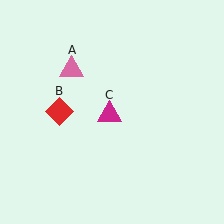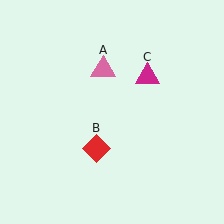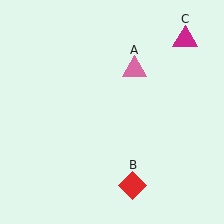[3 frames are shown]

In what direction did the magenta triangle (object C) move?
The magenta triangle (object C) moved up and to the right.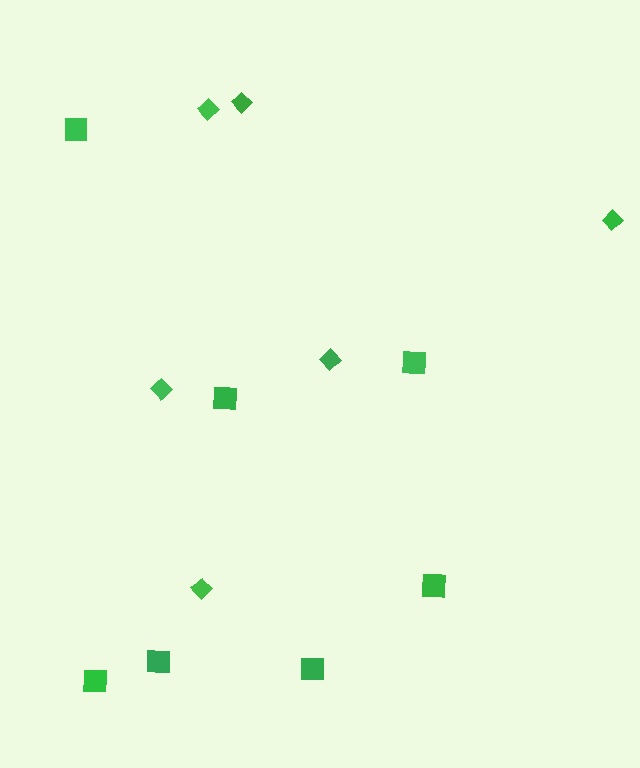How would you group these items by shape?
There are 2 groups: one group of squares (7) and one group of diamonds (6).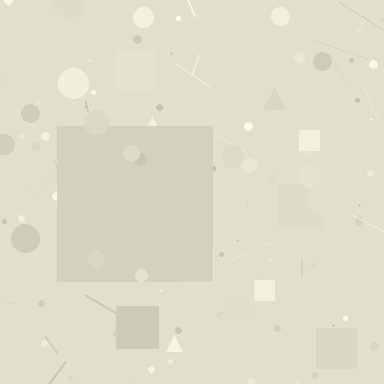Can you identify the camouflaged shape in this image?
The camouflaged shape is a square.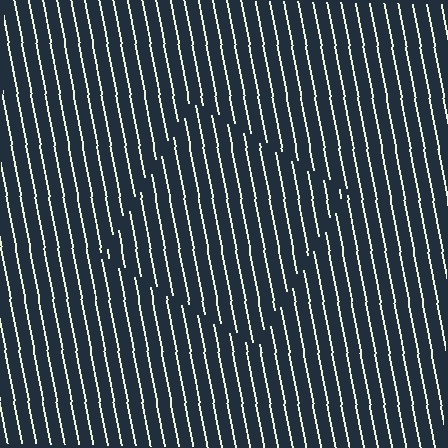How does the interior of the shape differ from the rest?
The interior of the shape contains the same grating, shifted by half a period — the contour is defined by the phase discontinuity where line-ends from the inner and outer gratings abut.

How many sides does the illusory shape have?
4 sides — the line-ends trace a square.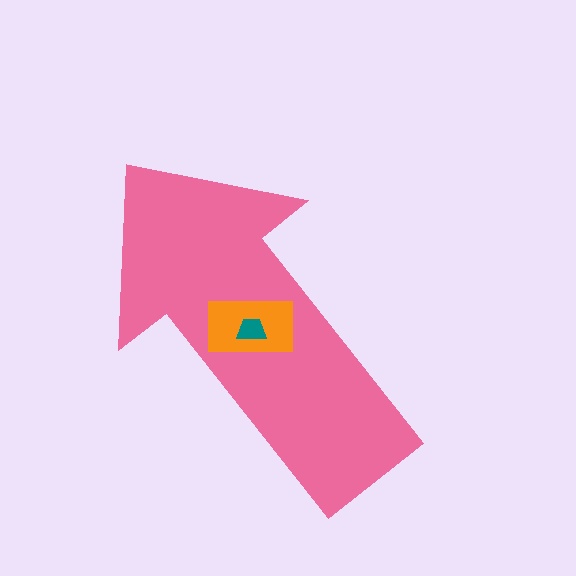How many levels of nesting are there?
3.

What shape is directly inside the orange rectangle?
The teal trapezoid.